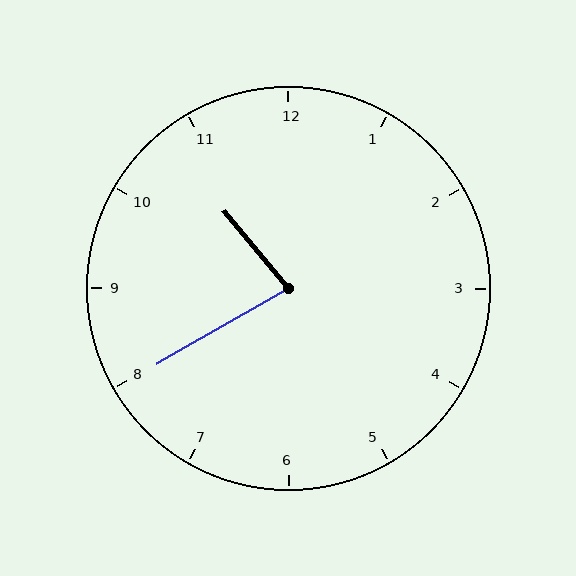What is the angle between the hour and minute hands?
Approximately 80 degrees.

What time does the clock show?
10:40.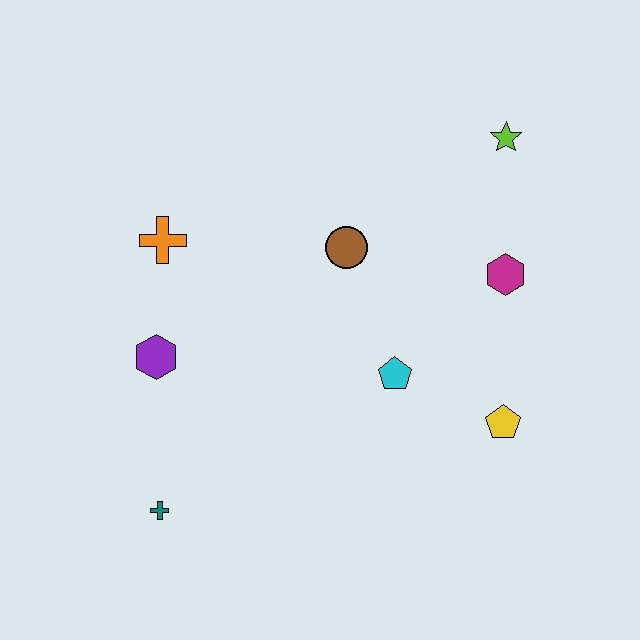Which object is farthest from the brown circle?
The teal cross is farthest from the brown circle.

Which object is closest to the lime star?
The magenta hexagon is closest to the lime star.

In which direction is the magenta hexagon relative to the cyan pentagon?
The magenta hexagon is to the right of the cyan pentagon.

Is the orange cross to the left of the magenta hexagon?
Yes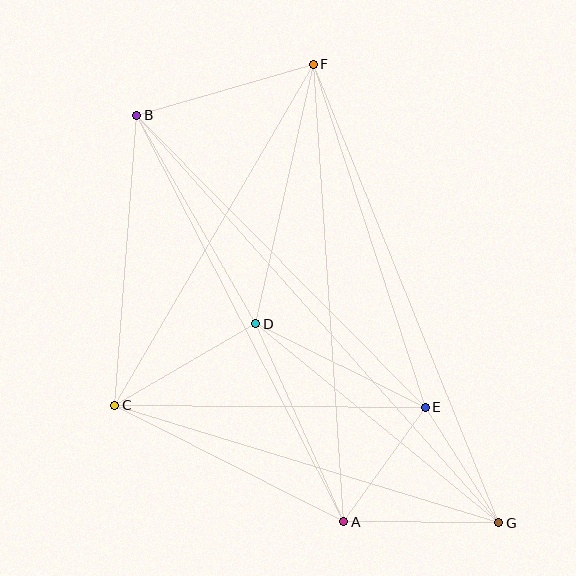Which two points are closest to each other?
Points E and G are closest to each other.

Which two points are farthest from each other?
Points B and G are farthest from each other.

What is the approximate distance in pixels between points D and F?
The distance between D and F is approximately 266 pixels.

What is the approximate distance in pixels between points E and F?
The distance between E and F is approximately 361 pixels.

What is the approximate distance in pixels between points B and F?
The distance between B and F is approximately 184 pixels.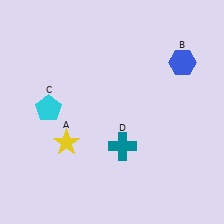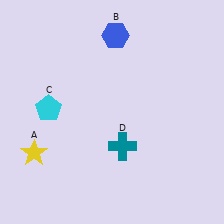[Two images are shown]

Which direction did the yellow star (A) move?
The yellow star (A) moved left.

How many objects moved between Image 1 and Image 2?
2 objects moved between the two images.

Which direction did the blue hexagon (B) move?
The blue hexagon (B) moved left.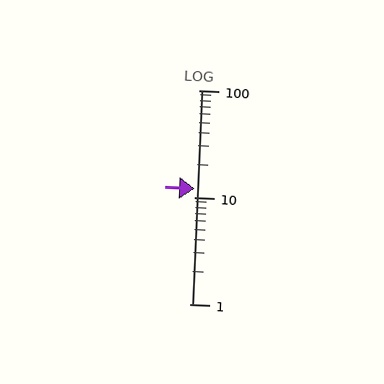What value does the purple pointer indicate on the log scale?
The pointer indicates approximately 12.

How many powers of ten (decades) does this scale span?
The scale spans 2 decades, from 1 to 100.